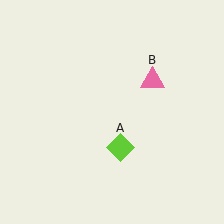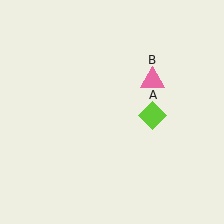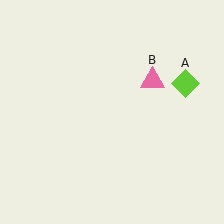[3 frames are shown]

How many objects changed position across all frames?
1 object changed position: lime diamond (object A).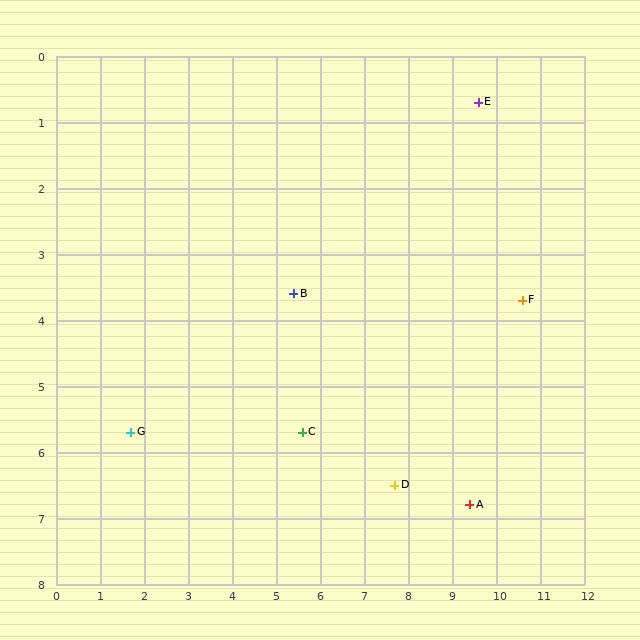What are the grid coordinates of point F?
Point F is at approximately (10.6, 3.7).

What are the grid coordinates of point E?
Point E is at approximately (9.6, 0.7).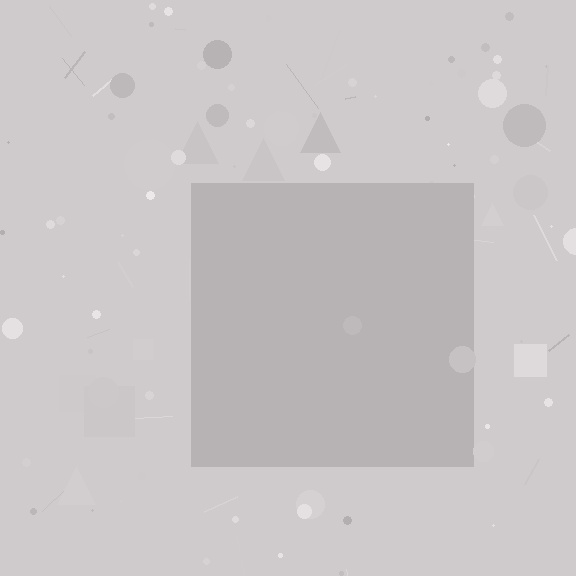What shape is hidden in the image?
A square is hidden in the image.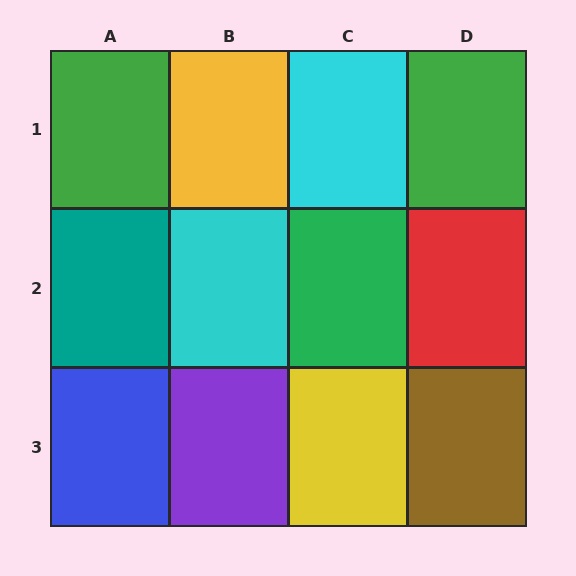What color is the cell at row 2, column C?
Green.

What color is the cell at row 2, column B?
Cyan.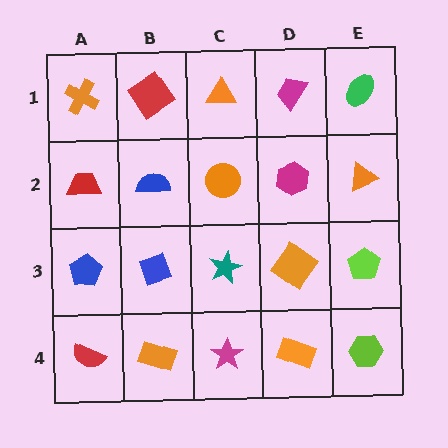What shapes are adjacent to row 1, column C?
An orange circle (row 2, column C), a red diamond (row 1, column B), a magenta trapezoid (row 1, column D).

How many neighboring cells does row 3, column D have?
4.